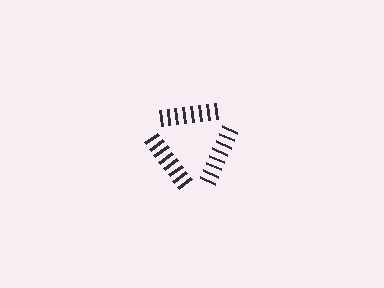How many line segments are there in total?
24 — 8 along each of the 3 edges.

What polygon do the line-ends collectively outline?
An illusory triangle — the line segments terminate on its edges but no continuous stroke is drawn.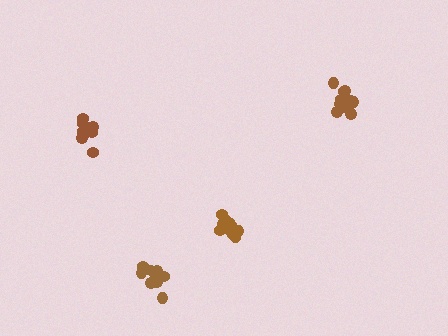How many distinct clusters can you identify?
There are 4 distinct clusters.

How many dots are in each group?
Group 1: 10 dots, Group 2: 13 dots, Group 3: 9 dots, Group 4: 11 dots (43 total).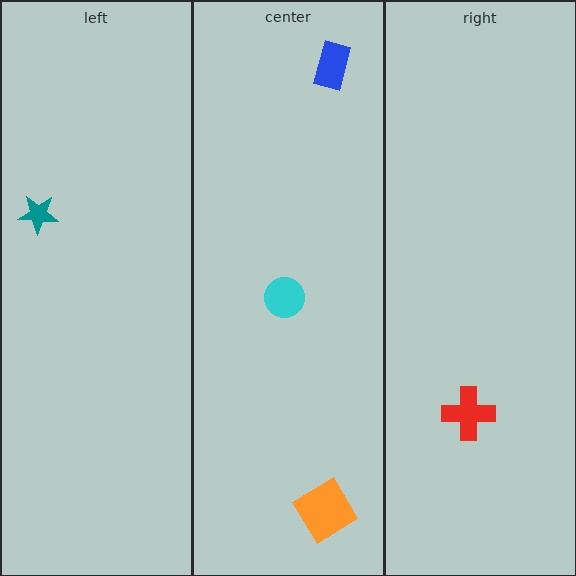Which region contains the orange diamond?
The center region.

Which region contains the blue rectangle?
The center region.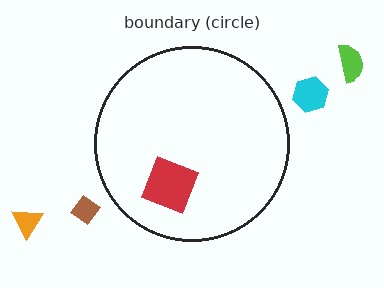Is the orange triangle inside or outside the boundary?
Outside.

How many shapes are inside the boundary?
1 inside, 4 outside.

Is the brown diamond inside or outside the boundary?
Outside.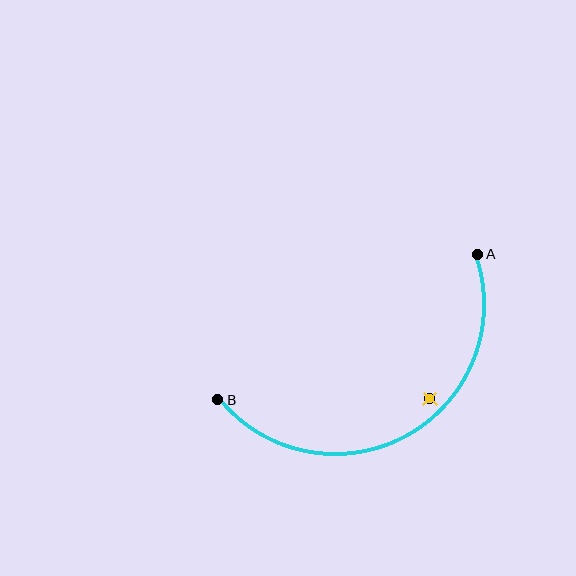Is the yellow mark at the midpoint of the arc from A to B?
No — the yellow mark does not lie on the arc at all. It sits slightly inside the curve.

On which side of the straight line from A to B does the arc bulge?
The arc bulges below the straight line connecting A and B.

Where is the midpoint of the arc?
The arc midpoint is the point on the curve farthest from the straight line joining A and B. It sits below that line.